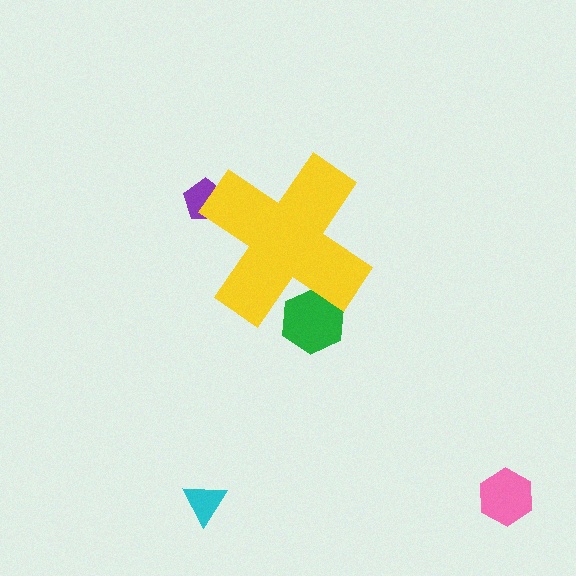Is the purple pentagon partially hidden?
Yes, the purple pentagon is partially hidden behind the yellow cross.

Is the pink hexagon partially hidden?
No, the pink hexagon is fully visible.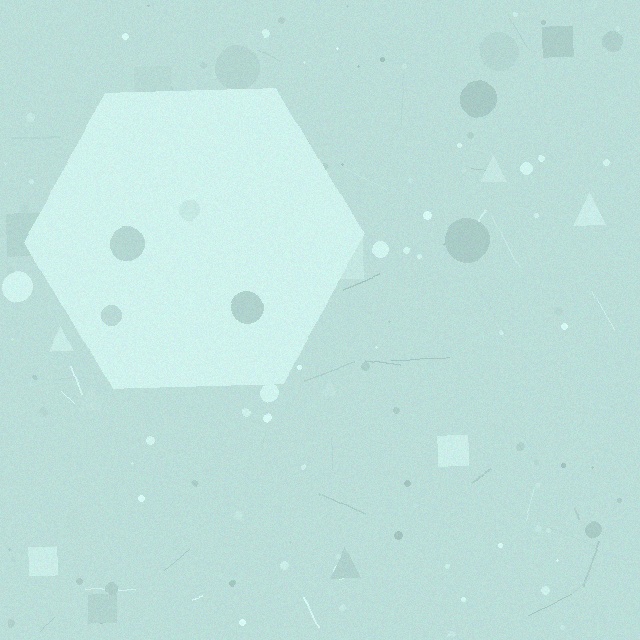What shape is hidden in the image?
A hexagon is hidden in the image.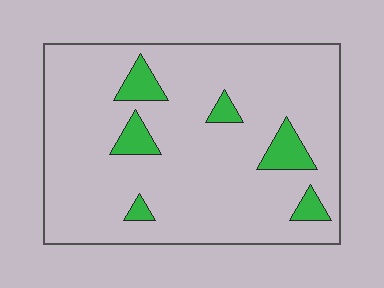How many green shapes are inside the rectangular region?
6.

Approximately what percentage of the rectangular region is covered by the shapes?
Approximately 10%.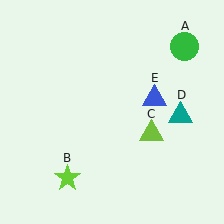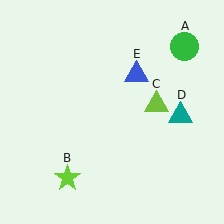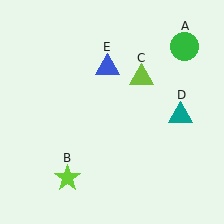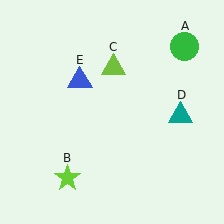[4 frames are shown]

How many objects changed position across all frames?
2 objects changed position: lime triangle (object C), blue triangle (object E).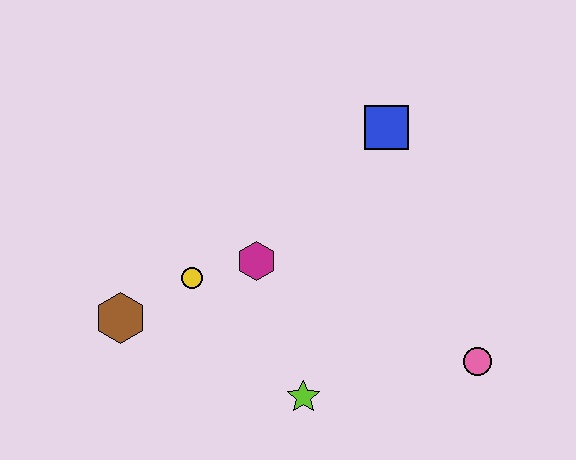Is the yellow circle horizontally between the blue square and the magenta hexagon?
No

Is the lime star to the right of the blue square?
No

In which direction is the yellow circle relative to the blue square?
The yellow circle is to the left of the blue square.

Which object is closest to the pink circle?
The lime star is closest to the pink circle.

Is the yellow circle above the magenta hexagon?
No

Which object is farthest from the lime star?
The blue square is farthest from the lime star.